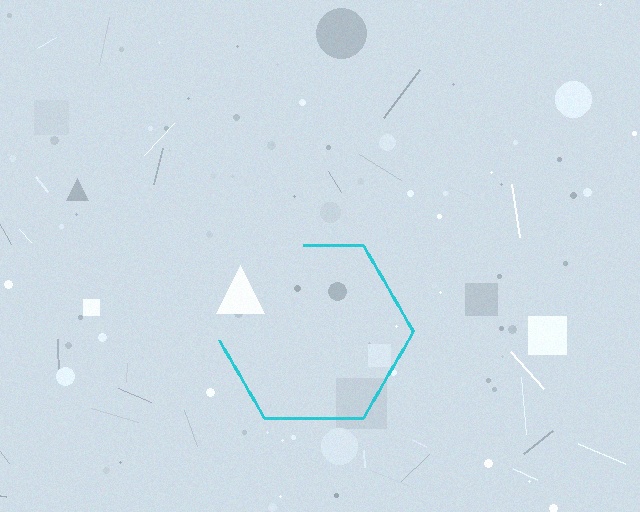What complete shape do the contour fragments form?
The contour fragments form a hexagon.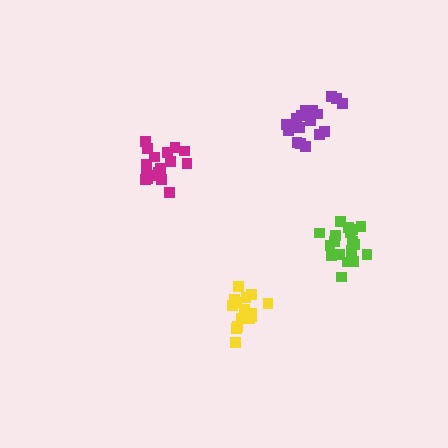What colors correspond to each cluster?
The clusters are colored: magenta, yellow, purple, lime.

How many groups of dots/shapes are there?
There are 4 groups.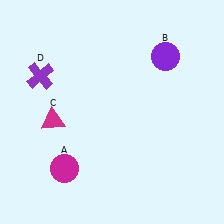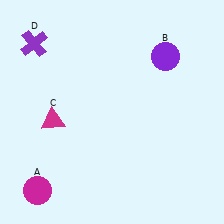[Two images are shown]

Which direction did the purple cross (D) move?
The purple cross (D) moved up.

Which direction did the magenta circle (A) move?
The magenta circle (A) moved left.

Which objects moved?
The objects that moved are: the magenta circle (A), the purple cross (D).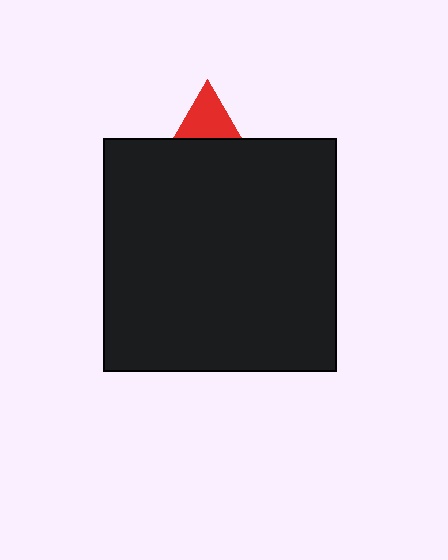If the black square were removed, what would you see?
You would see the complete red triangle.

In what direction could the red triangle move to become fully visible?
The red triangle could move up. That would shift it out from behind the black square entirely.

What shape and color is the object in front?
The object in front is a black square.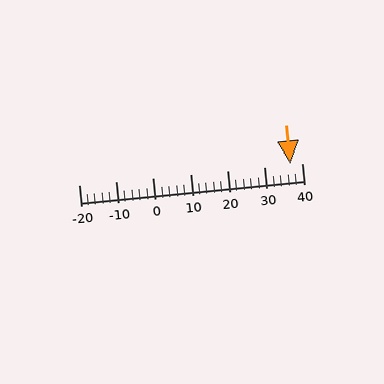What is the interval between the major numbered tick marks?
The major tick marks are spaced 10 units apart.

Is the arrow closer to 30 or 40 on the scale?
The arrow is closer to 40.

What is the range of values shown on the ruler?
The ruler shows values from -20 to 40.